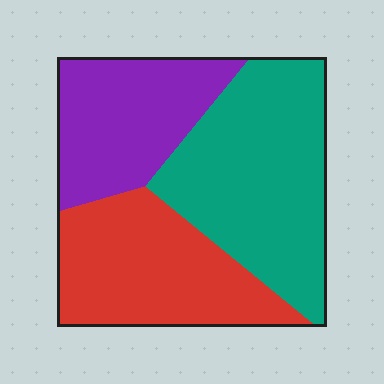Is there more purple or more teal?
Teal.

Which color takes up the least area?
Purple, at roughly 25%.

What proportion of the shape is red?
Red takes up about one third (1/3) of the shape.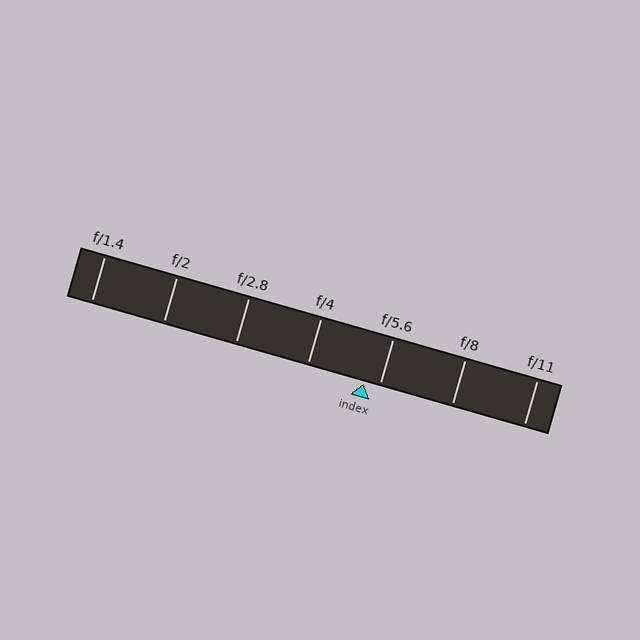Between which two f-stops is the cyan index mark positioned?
The index mark is between f/4 and f/5.6.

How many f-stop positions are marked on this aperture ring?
There are 7 f-stop positions marked.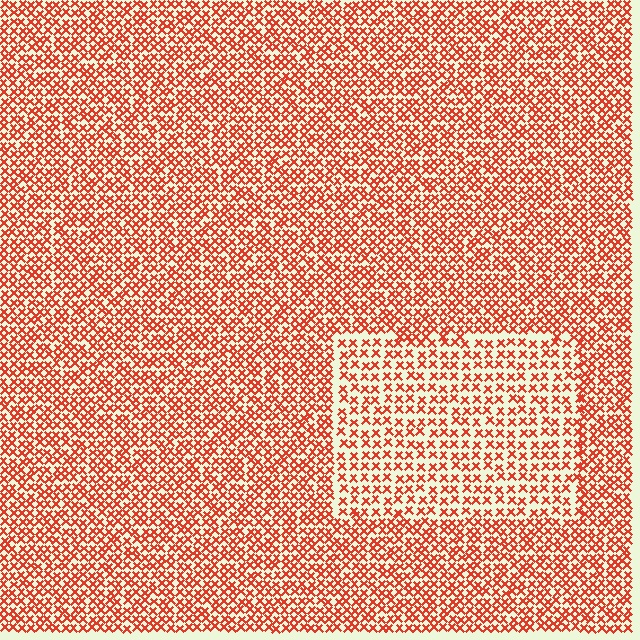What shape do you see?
I see a rectangle.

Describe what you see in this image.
The image contains small red elements arranged at two different densities. A rectangle-shaped region is visible where the elements are less densely packed than the surrounding area.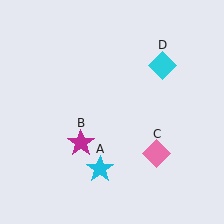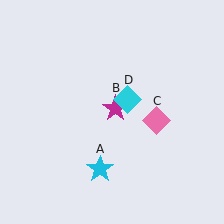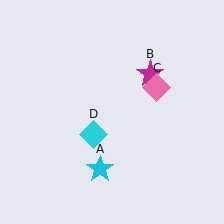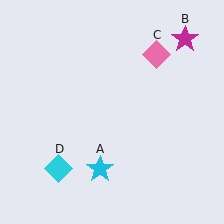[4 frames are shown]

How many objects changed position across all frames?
3 objects changed position: magenta star (object B), pink diamond (object C), cyan diamond (object D).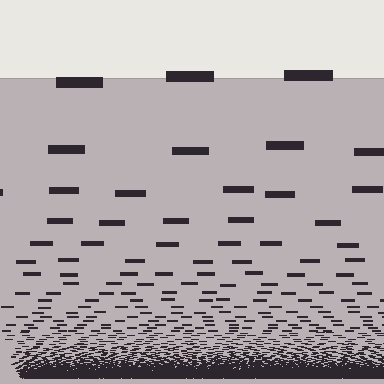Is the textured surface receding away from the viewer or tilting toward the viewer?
The surface appears to tilt toward the viewer. Texture elements get larger and sparser toward the top.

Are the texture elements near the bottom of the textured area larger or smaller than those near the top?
Smaller. The gradient is inverted — elements near the bottom are smaller and denser.